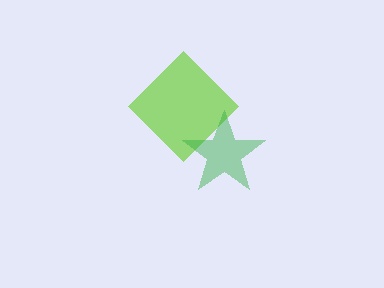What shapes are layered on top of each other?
The layered shapes are: a lime diamond, a green star.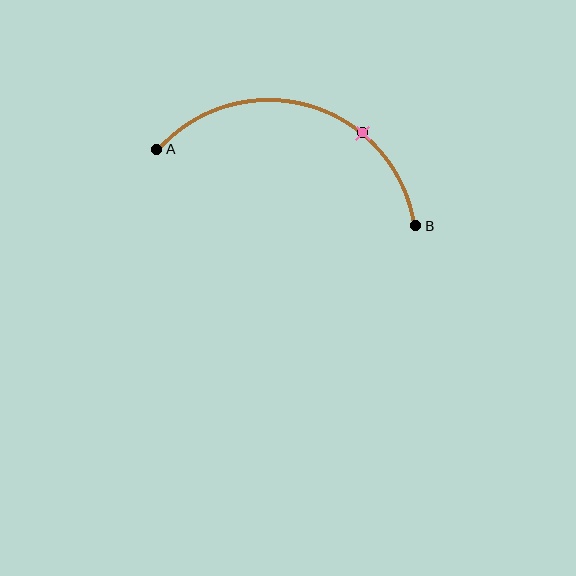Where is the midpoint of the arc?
The arc midpoint is the point on the curve farthest from the straight line joining A and B. It sits above that line.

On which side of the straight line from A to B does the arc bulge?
The arc bulges above the straight line connecting A and B.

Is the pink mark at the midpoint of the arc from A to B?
No. The pink mark lies on the arc but is closer to endpoint B. The arc midpoint would be at the point on the curve equidistant along the arc from both A and B.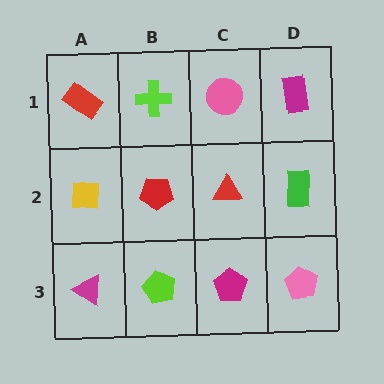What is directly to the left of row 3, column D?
A magenta pentagon.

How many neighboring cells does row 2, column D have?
3.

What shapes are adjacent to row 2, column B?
A lime cross (row 1, column B), a lime pentagon (row 3, column B), a yellow square (row 2, column A), a red triangle (row 2, column C).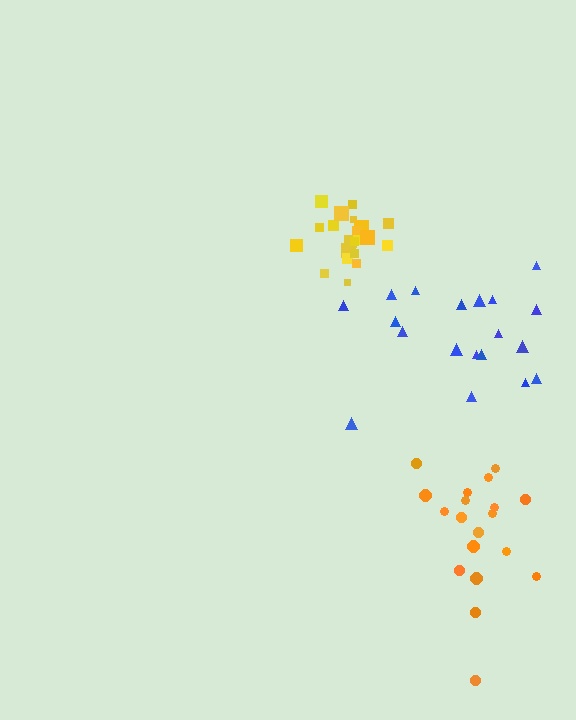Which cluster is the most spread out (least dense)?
Blue.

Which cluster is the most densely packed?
Yellow.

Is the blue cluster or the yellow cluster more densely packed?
Yellow.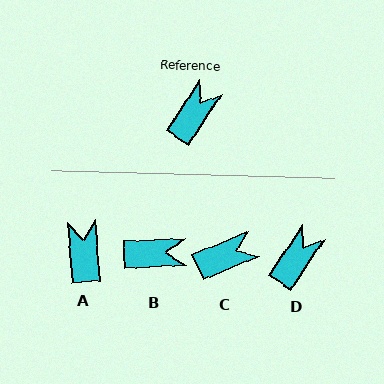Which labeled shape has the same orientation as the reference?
D.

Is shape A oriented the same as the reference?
No, it is off by about 38 degrees.